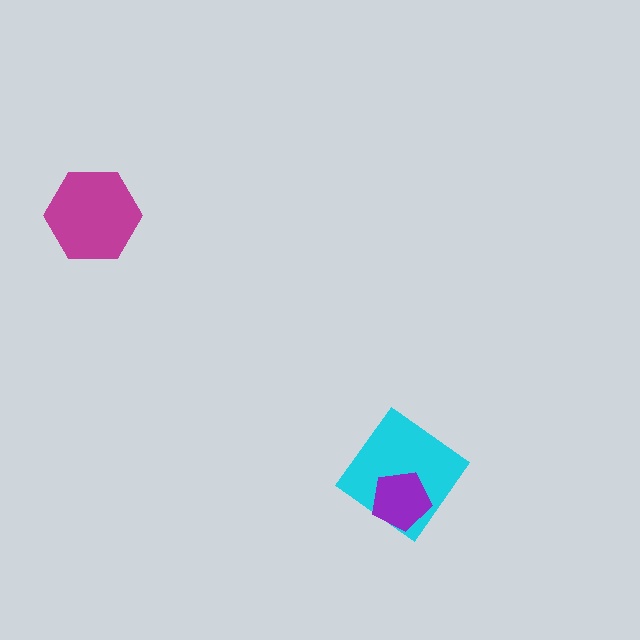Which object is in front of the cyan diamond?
The purple pentagon is in front of the cyan diamond.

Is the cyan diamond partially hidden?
Yes, it is partially covered by another shape.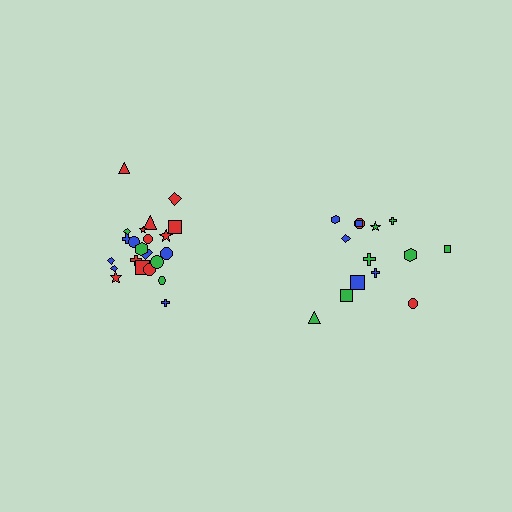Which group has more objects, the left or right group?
The left group.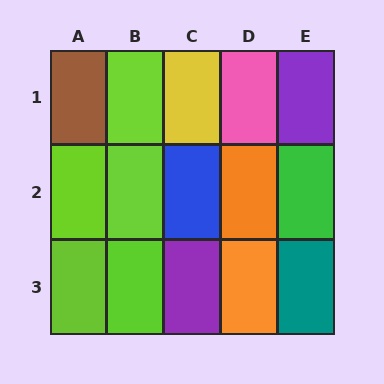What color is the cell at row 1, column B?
Lime.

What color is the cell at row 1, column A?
Brown.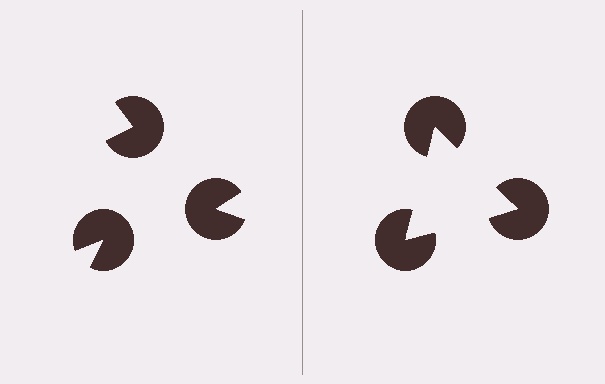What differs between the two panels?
The pac-man discs are positioned identically on both sides; only the wedge orientations differ. On the right they align to a triangle; on the left they are misaligned.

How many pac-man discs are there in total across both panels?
6 — 3 on each side.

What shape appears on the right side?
An illusory triangle.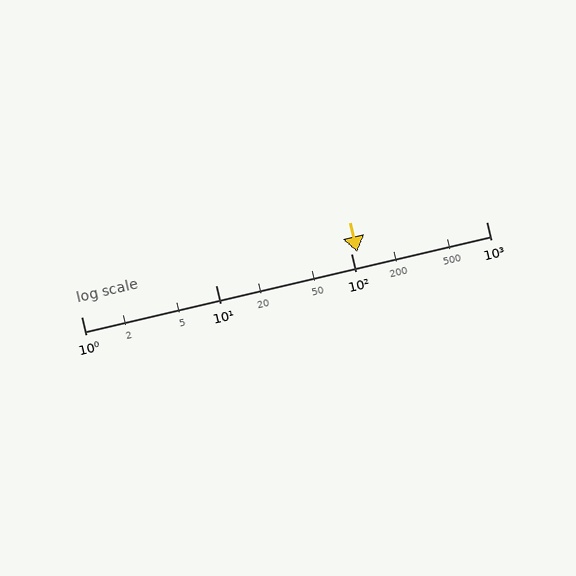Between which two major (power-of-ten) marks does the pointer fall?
The pointer is between 100 and 1000.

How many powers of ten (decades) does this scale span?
The scale spans 3 decades, from 1 to 1000.